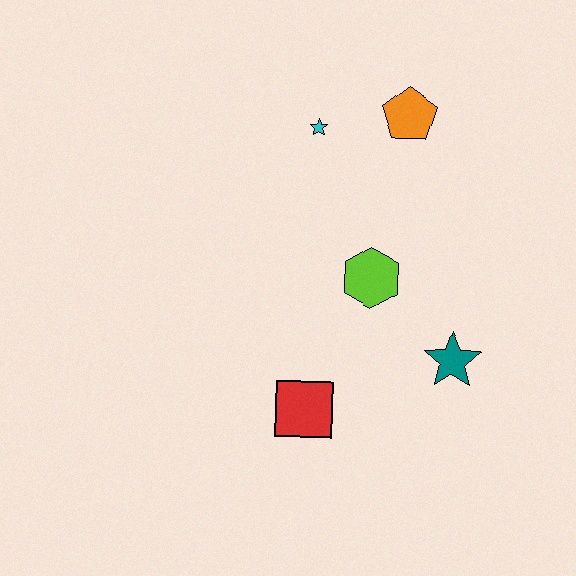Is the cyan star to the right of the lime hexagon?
No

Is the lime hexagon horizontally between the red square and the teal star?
Yes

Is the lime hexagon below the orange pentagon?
Yes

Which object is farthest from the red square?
The orange pentagon is farthest from the red square.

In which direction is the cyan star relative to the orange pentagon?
The cyan star is to the left of the orange pentagon.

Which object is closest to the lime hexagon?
The teal star is closest to the lime hexagon.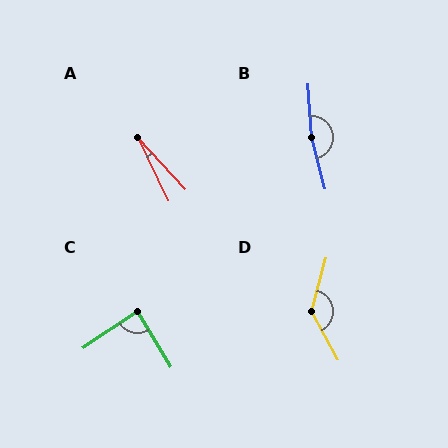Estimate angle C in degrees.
Approximately 87 degrees.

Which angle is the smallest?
A, at approximately 17 degrees.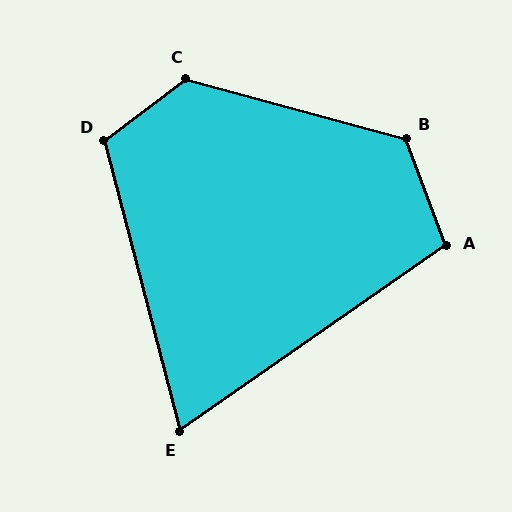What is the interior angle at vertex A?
Approximately 104 degrees (obtuse).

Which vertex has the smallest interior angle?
E, at approximately 70 degrees.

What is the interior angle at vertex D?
Approximately 113 degrees (obtuse).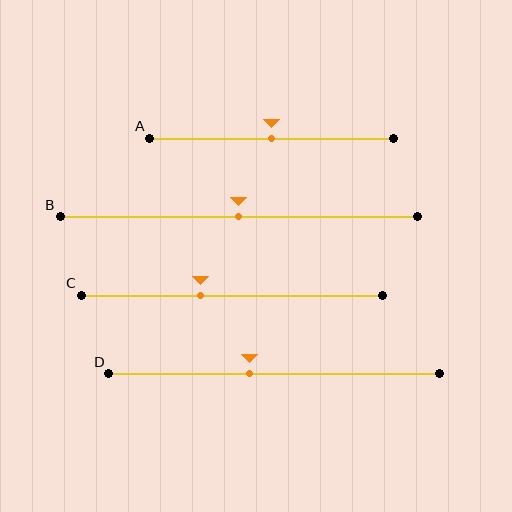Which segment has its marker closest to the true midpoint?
Segment A has its marker closest to the true midpoint.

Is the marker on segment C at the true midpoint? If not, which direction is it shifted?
No, the marker on segment C is shifted to the left by about 10% of the segment length.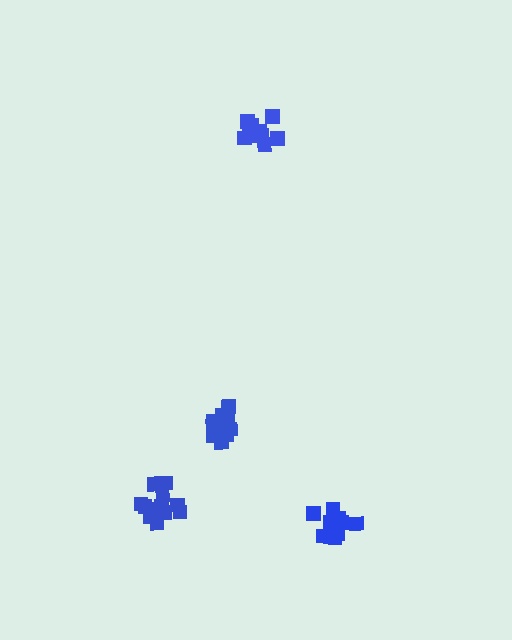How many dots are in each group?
Group 1: 13 dots, Group 2: 12 dots, Group 3: 12 dots, Group 4: 13 dots (50 total).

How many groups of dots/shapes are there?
There are 4 groups.